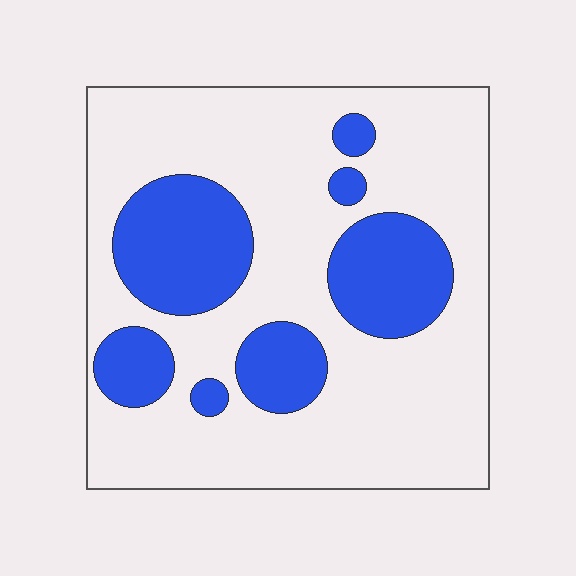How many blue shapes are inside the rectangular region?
7.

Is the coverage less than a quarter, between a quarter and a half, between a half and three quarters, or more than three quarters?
Between a quarter and a half.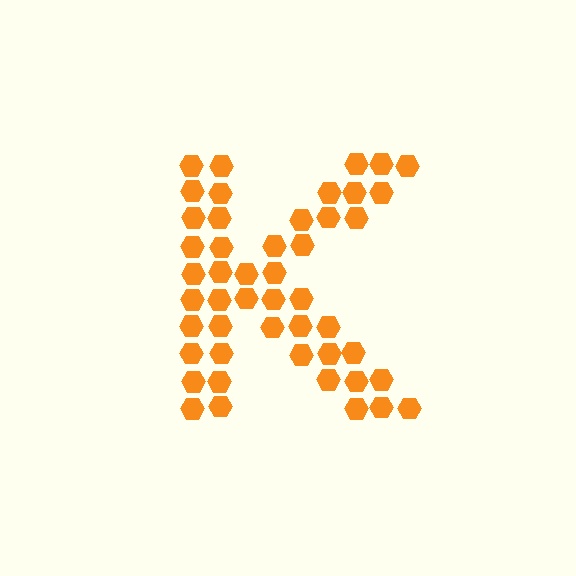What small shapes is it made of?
It is made of small hexagons.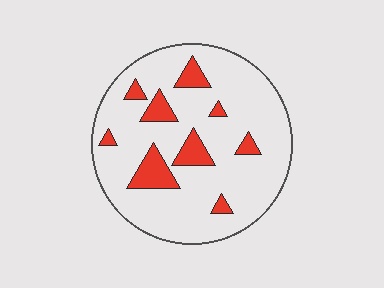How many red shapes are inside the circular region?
9.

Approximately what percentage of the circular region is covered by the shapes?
Approximately 15%.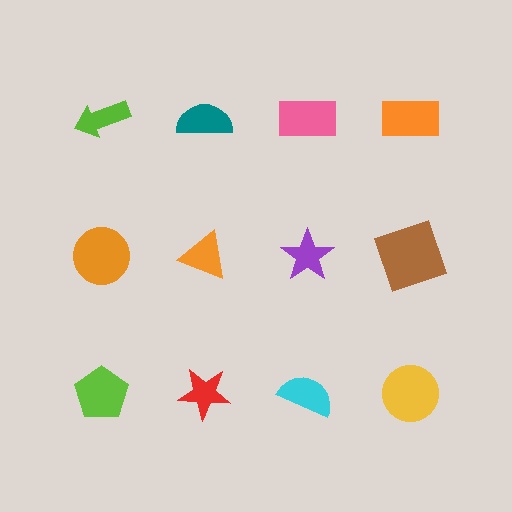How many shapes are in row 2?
4 shapes.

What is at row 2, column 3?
A purple star.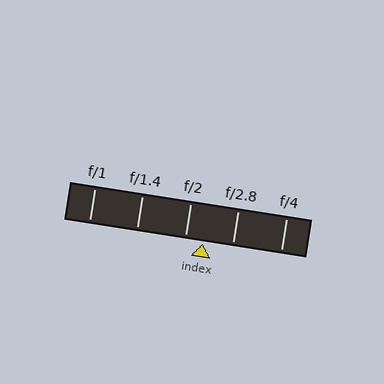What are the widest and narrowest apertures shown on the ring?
The widest aperture shown is f/1 and the narrowest is f/4.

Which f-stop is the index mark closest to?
The index mark is closest to f/2.